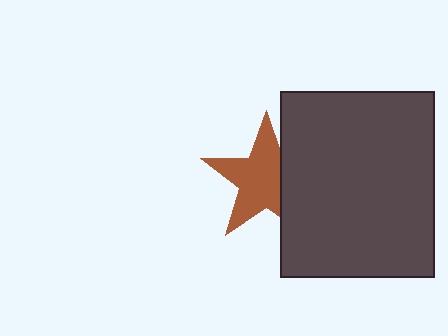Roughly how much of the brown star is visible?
Most of it is visible (roughly 70%).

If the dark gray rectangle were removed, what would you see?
You would see the complete brown star.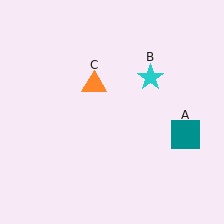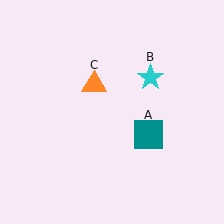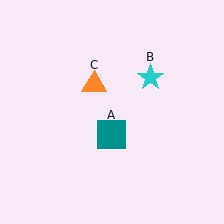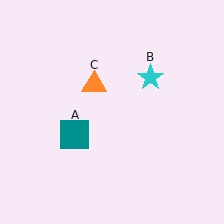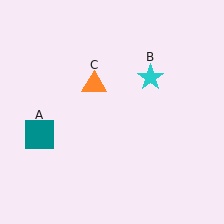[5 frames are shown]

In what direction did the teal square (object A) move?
The teal square (object A) moved left.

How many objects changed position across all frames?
1 object changed position: teal square (object A).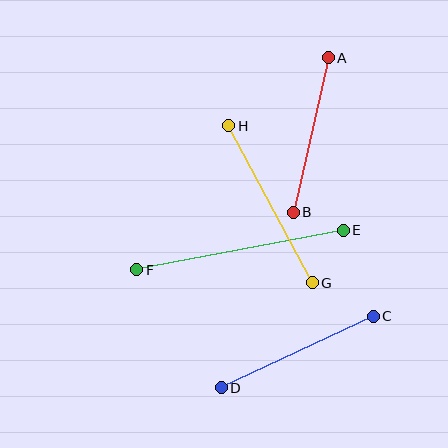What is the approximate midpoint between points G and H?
The midpoint is at approximately (270, 204) pixels.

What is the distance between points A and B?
The distance is approximately 158 pixels.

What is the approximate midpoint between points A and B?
The midpoint is at approximately (311, 135) pixels.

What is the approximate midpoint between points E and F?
The midpoint is at approximately (240, 250) pixels.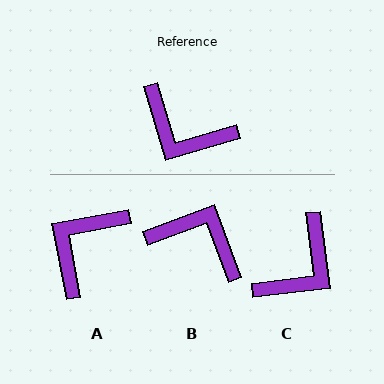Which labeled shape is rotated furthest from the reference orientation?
B, about 176 degrees away.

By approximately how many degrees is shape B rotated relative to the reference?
Approximately 176 degrees clockwise.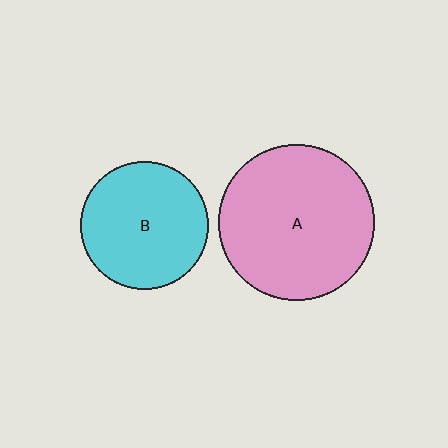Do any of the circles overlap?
No, none of the circles overlap.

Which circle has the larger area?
Circle A (pink).